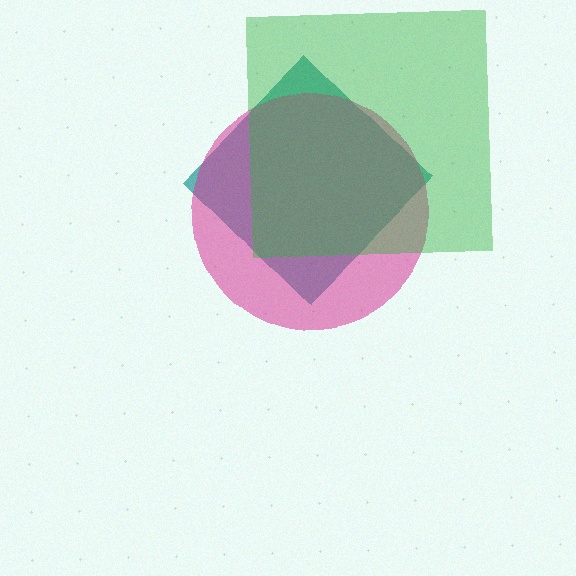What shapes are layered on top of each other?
The layered shapes are: a teal diamond, a magenta circle, a green square.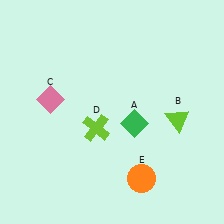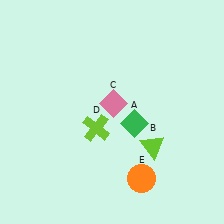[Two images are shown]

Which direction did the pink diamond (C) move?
The pink diamond (C) moved right.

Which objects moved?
The objects that moved are: the lime triangle (B), the pink diamond (C).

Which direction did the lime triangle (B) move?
The lime triangle (B) moved down.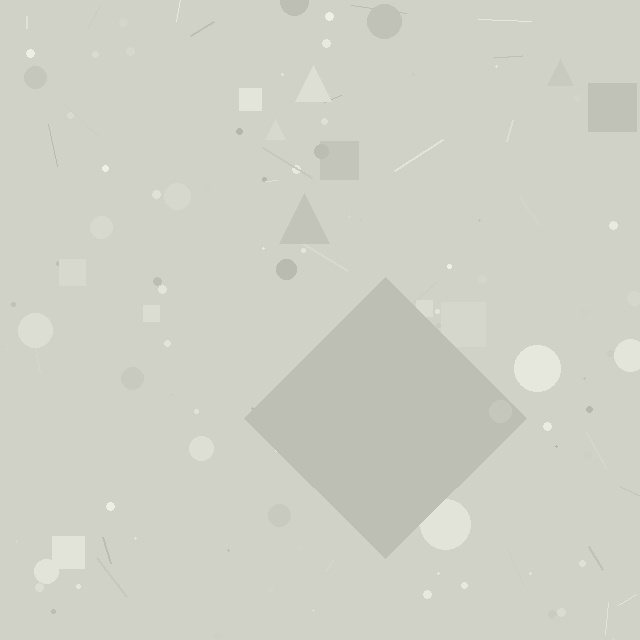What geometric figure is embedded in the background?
A diamond is embedded in the background.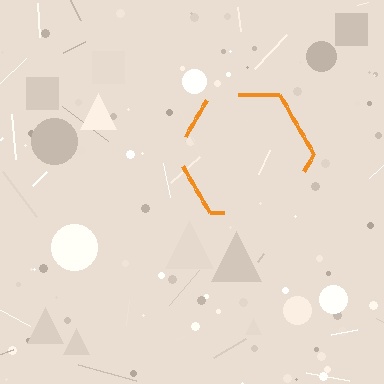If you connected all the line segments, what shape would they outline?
They would outline a hexagon.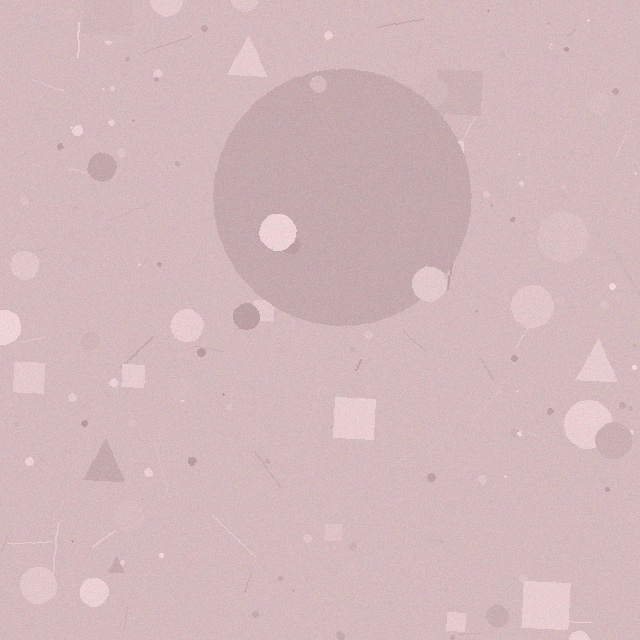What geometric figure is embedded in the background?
A circle is embedded in the background.